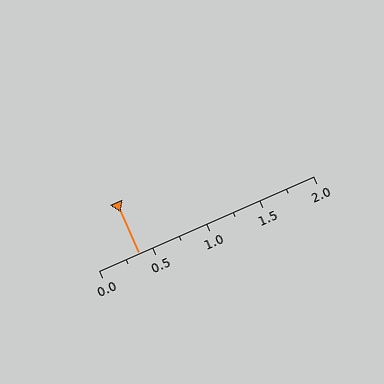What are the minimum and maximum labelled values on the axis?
The axis runs from 0.0 to 2.0.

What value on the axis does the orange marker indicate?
The marker indicates approximately 0.38.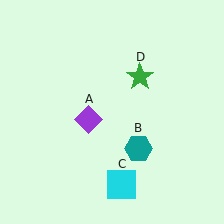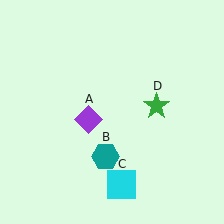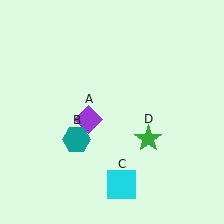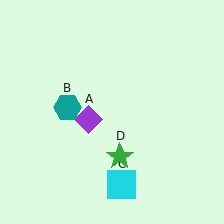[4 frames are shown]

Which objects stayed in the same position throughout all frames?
Purple diamond (object A) and cyan square (object C) remained stationary.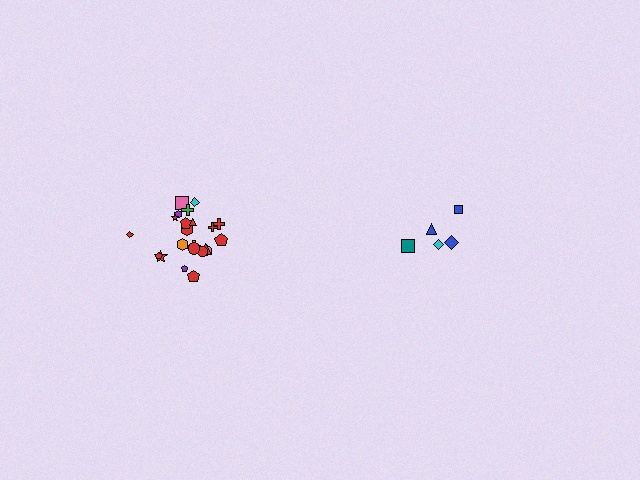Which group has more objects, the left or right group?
The left group.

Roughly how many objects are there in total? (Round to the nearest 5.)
Roughly 25 objects in total.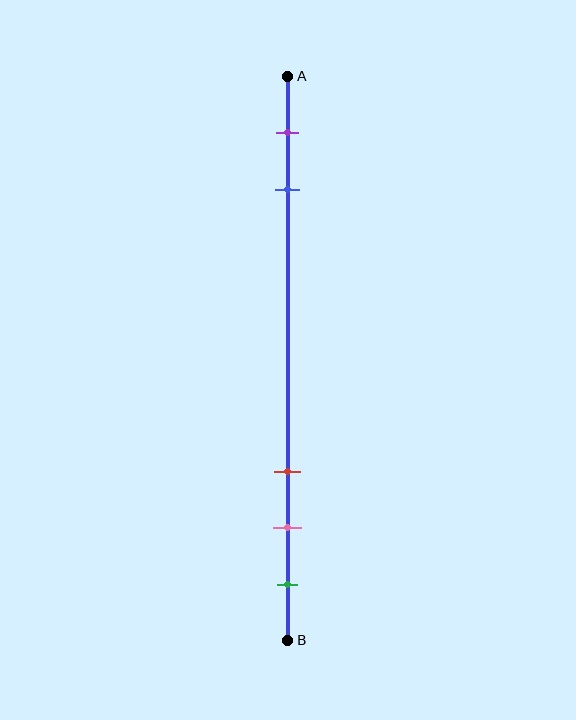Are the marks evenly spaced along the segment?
No, the marks are not evenly spaced.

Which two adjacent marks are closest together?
The pink and green marks are the closest adjacent pair.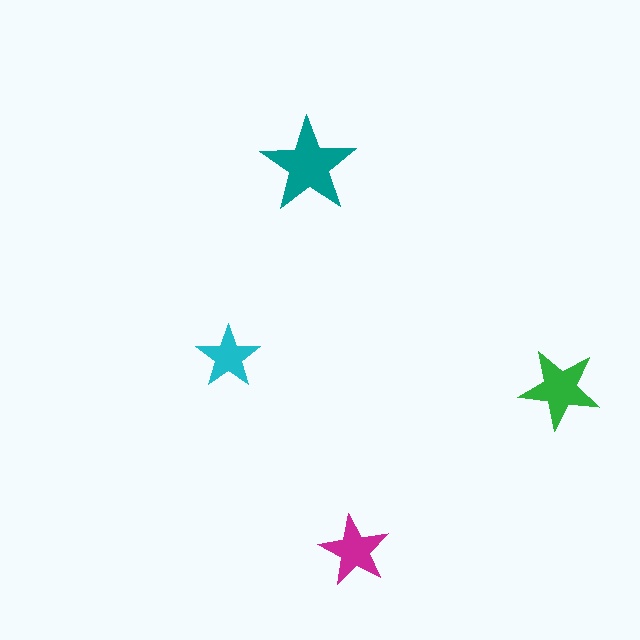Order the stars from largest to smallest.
the teal one, the green one, the magenta one, the cyan one.